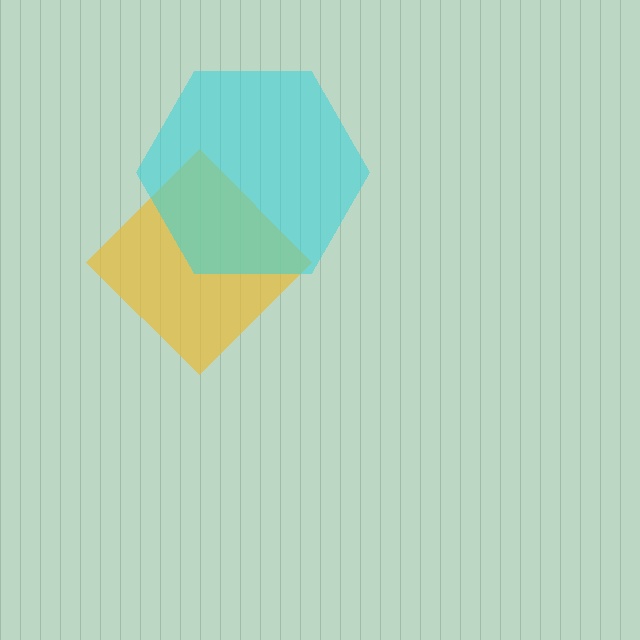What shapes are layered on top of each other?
The layered shapes are: a yellow diamond, a cyan hexagon.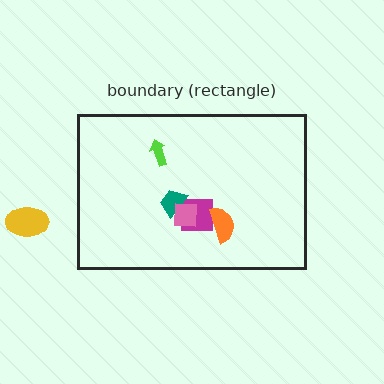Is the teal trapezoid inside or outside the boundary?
Inside.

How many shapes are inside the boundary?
5 inside, 1 outside.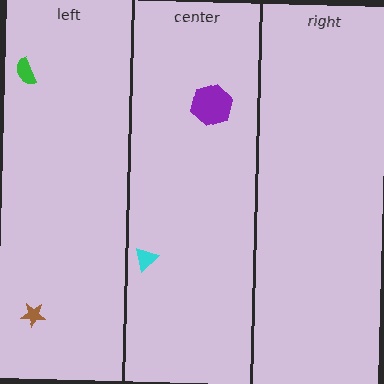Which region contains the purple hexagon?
The center region.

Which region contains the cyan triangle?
The center region.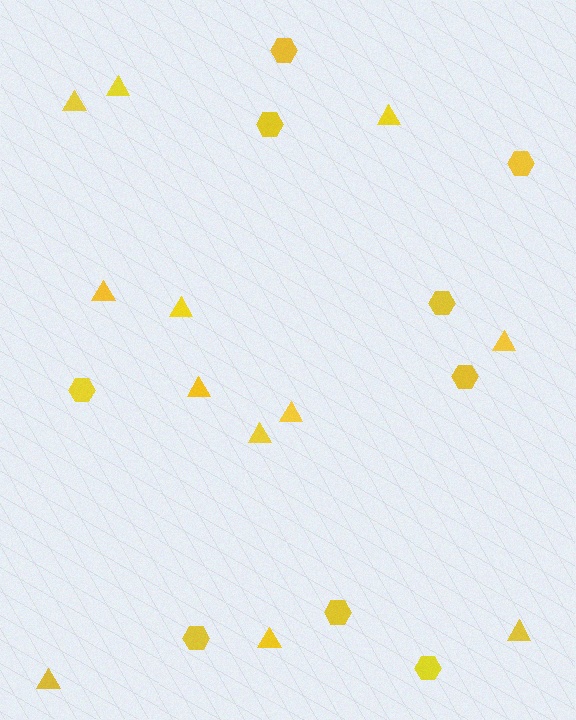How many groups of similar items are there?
There are 2 groups: one group of triangles (12) and one group of hexagons (9).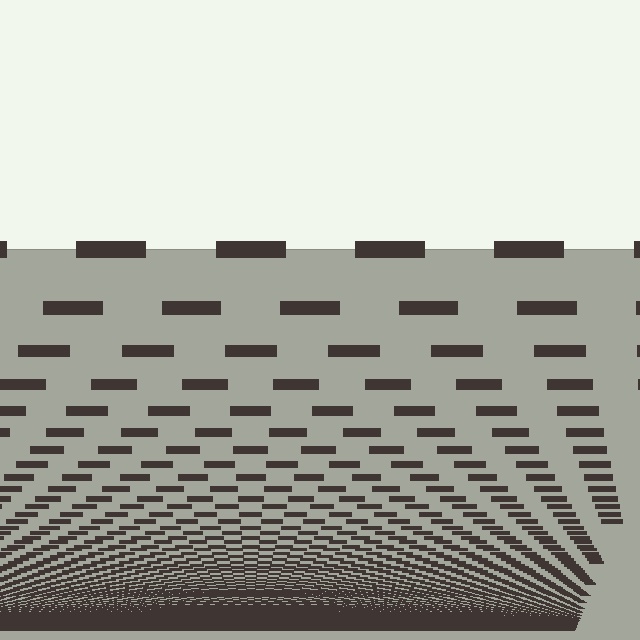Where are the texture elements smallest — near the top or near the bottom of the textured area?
Near the bottom.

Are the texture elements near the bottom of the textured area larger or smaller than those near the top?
Smaller. The gradient is inverted — elements near the bottom are smaller and denser.